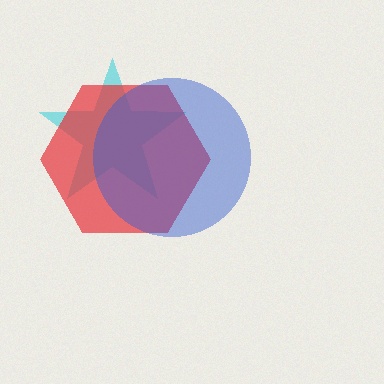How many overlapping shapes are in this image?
There are 3 overlapping shapes in the image.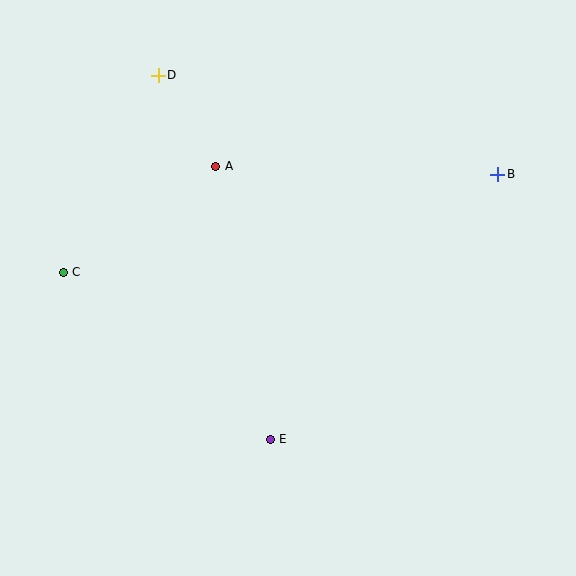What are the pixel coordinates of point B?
Point B is at (498, 174).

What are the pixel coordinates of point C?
Point C is at (63, 272).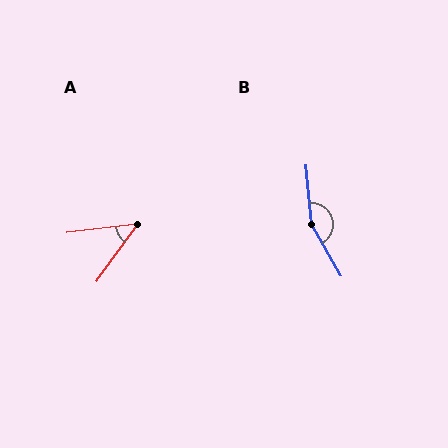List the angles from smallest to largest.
A (48°), B (155°).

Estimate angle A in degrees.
Approximately 48 degrees.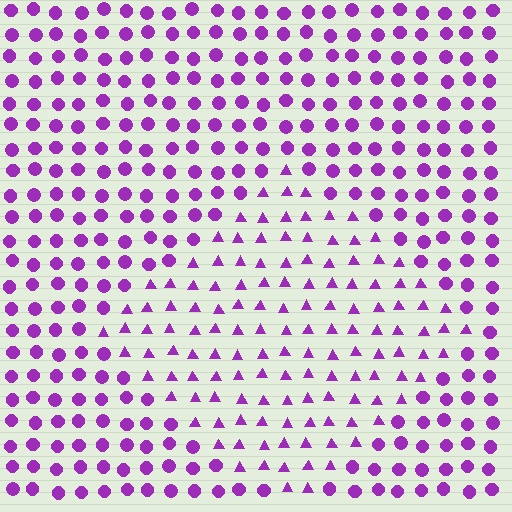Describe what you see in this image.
The image is filled with small purple elements arranged in a uniform grid. A diamond-shaped region contains triangles, while the surrounding area contains circles. The boundary is defined purely by the change in element shape.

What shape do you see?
I see a diamond.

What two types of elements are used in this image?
The image uses triangles inside the diamond region and circles outside it.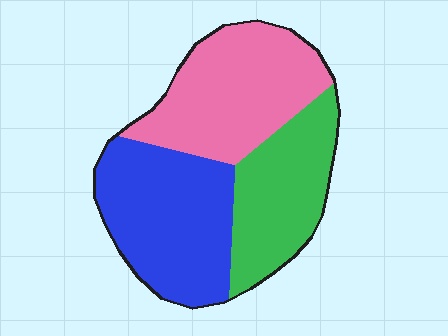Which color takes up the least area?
Green, at roughly 30%.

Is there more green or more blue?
Blue.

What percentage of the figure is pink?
Pink covers around 35% of the figure.